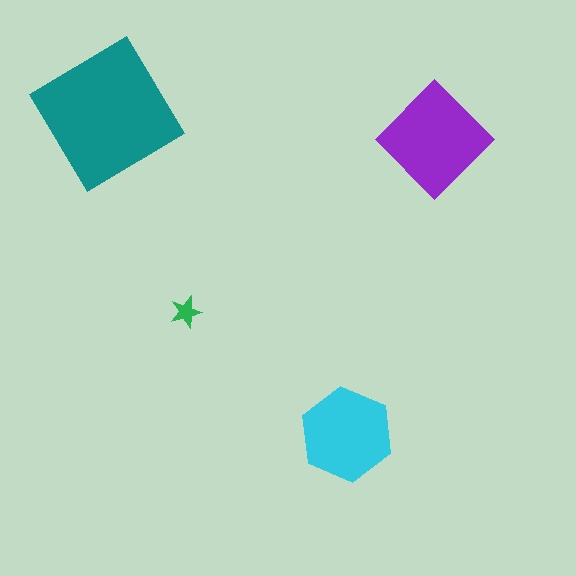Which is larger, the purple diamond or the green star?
The purple diamond.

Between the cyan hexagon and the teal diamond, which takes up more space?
The teal diamond.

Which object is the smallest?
The green star.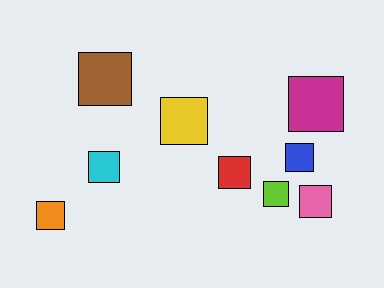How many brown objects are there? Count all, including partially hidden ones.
There is 1 brown object.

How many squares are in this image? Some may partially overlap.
There are 9 squares.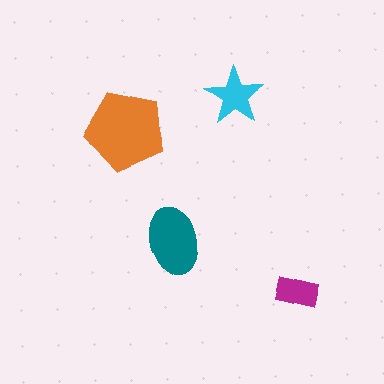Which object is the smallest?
The magenta rectangle.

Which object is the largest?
The orange pentagon.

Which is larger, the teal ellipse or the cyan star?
The teal ellipse.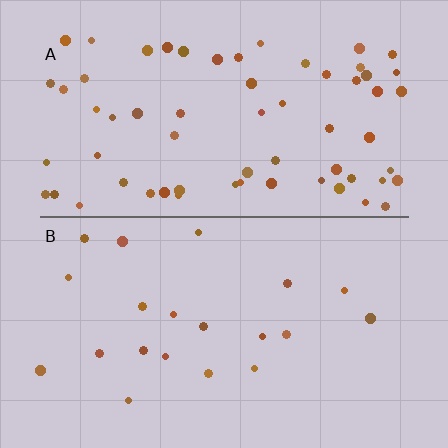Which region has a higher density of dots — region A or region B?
A (the top).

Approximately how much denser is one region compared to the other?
Approximately 3.1× — region A over region B.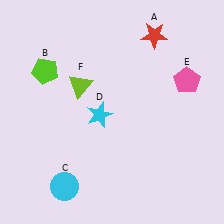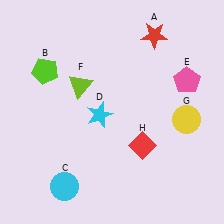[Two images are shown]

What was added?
A yellow circle (G), a red diamond (H) were added in Image 2.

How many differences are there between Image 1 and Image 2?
There are 2 differences between the two images.